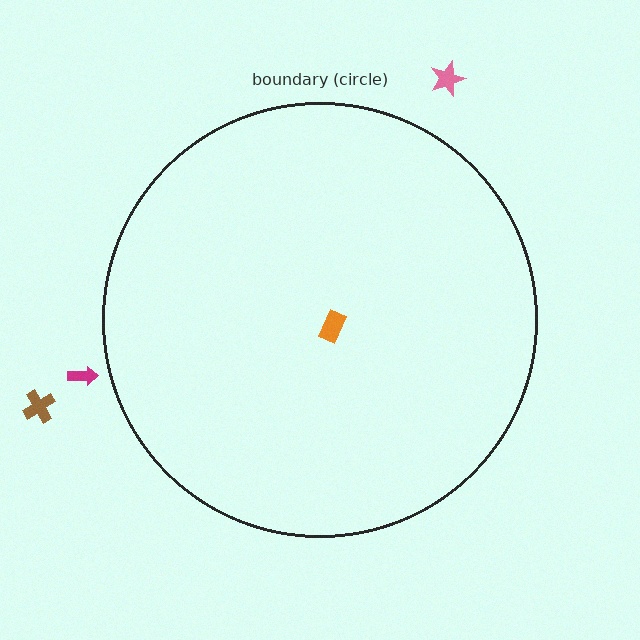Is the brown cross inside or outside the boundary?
Outside.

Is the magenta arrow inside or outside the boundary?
Outside.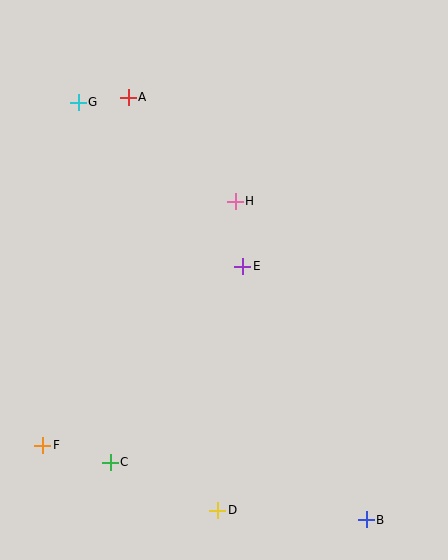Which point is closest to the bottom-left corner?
Point F is closest to the bottom-left corner.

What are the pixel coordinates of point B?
Point B is at (366, 520).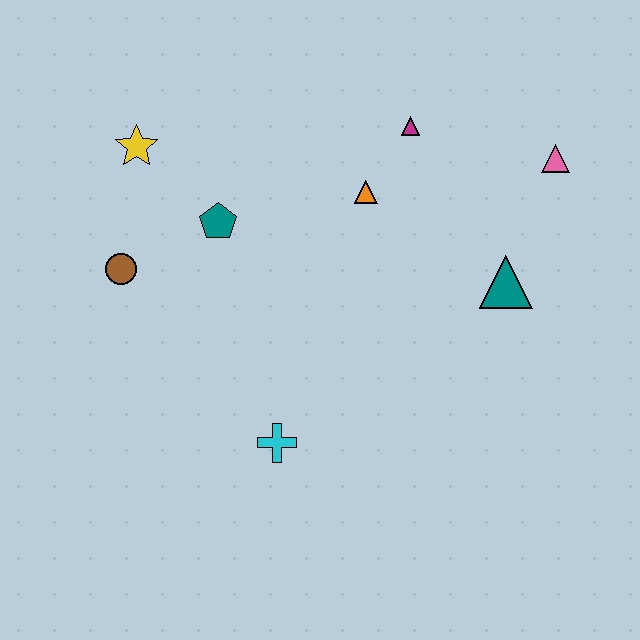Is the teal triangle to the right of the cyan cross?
Yes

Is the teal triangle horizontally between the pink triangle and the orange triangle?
Yes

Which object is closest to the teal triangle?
The pink triangle is closest to the teal triangle.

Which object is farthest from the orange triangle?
The cyan cross is farthest from the orange triangle.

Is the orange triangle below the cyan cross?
No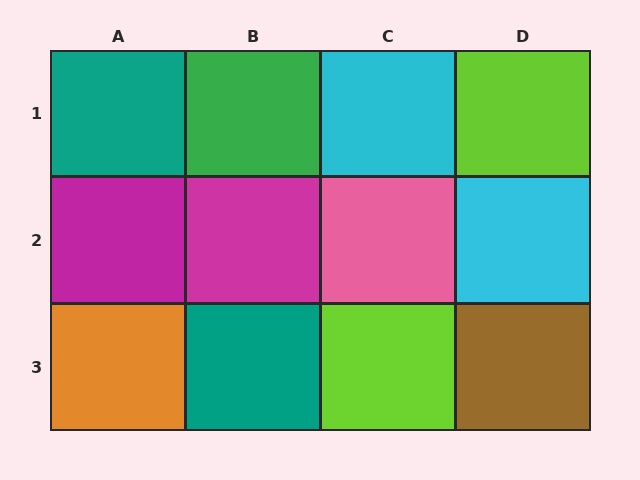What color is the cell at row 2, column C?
Pink.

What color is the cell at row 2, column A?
Magenta.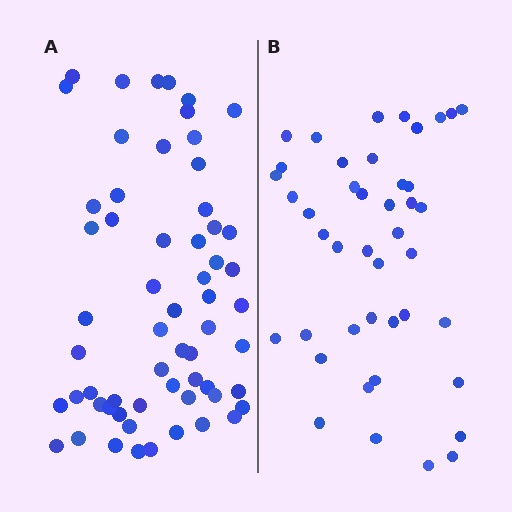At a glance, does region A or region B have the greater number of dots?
Region A (the left region) has more dots.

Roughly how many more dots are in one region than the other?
Region A has approximately 15 more dots than region B.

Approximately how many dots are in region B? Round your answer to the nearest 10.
About 40 dots. (The exact count is 43, which rounds to 40.)